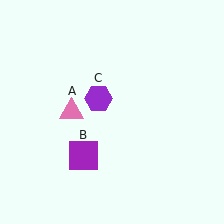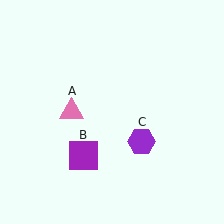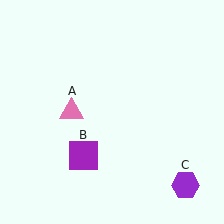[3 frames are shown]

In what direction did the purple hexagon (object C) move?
The purple hexagon (object C) moved down and to the right.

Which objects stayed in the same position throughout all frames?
Pink triangle (object A) and purple square (object B) remained stationary.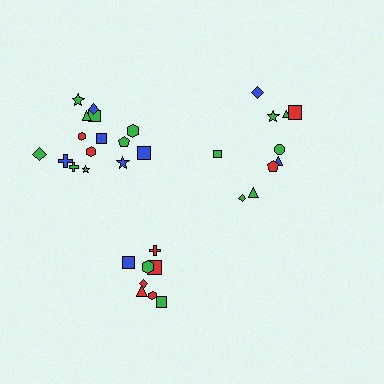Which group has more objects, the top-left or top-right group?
The top-left group.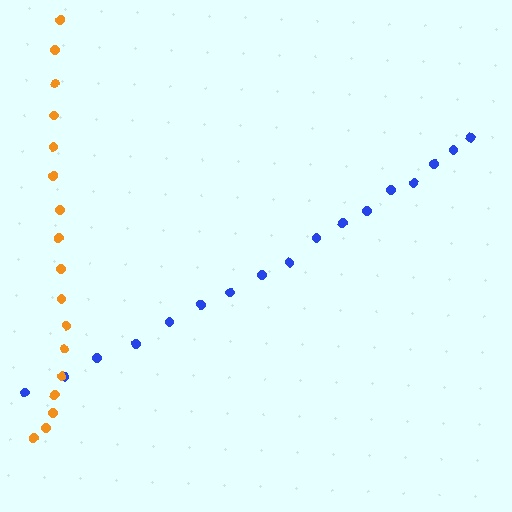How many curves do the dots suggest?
There are 2 distinct paths.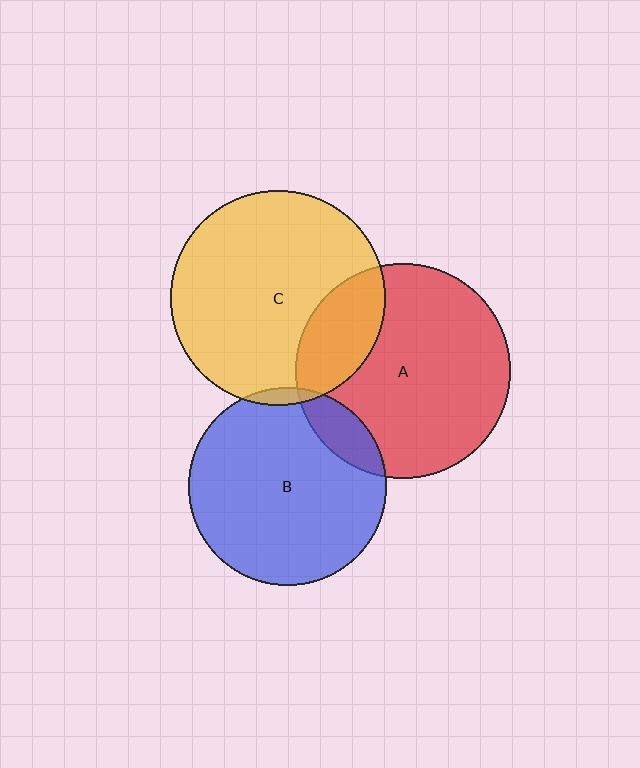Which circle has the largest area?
Circle C (yellow).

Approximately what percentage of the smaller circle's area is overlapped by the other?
Approximately 10%.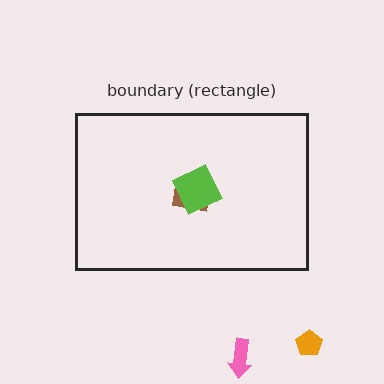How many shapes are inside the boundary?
2 inside, 2 outside.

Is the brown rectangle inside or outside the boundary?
Inside.